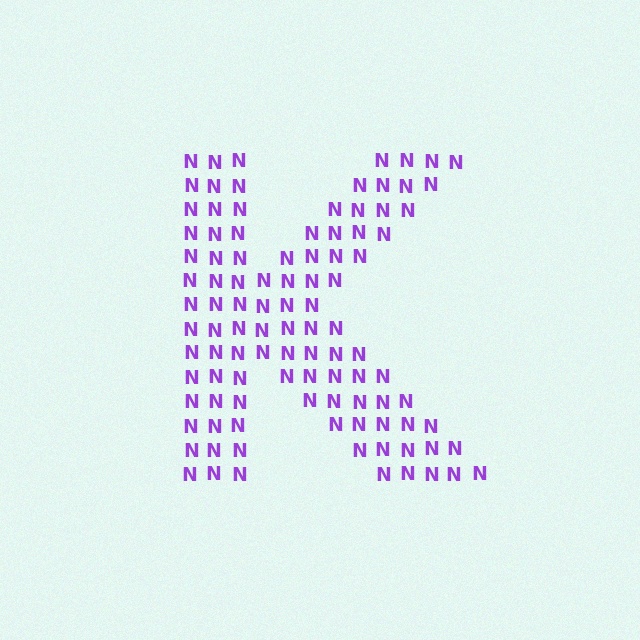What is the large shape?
The large shape is the letter K.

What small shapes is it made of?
It is made of small letter N's.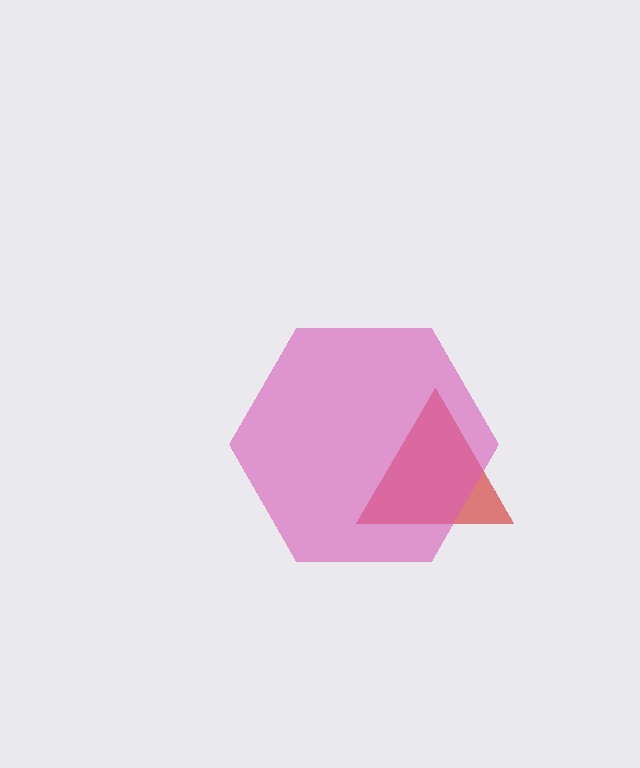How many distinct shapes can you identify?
There are 2 distinct shapes: a red triangle, a pink hexagon.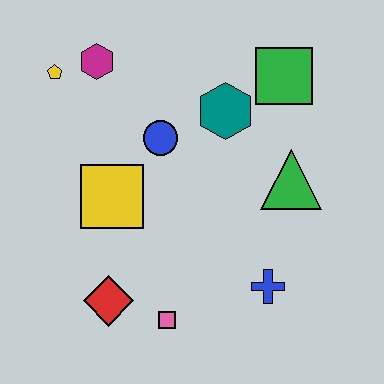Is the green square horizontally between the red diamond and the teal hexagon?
No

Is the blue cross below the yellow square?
Yes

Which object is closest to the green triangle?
The teal hexagon is closest to the green triangle.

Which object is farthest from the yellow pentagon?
The blue cross is farthest from the yellow pentagon.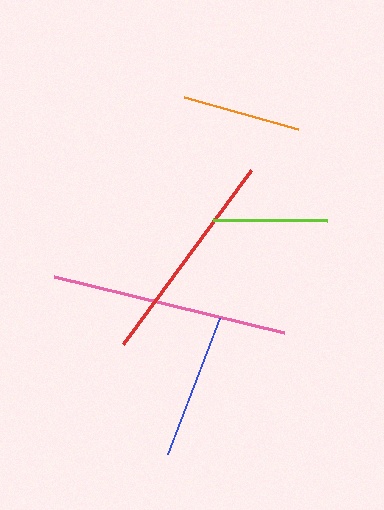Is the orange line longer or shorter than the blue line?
The blue line is longer than the orange line.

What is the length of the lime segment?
The lime segment is approximately 113 pixels long.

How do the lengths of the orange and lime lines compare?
The orange and lime lines are approximately the same length.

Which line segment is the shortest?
The lime line is the shortest at approximately 113 pixels.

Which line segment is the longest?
The pink line is the longest at approximately 237 pixels.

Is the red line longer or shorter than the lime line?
The red line is longer than the lime line.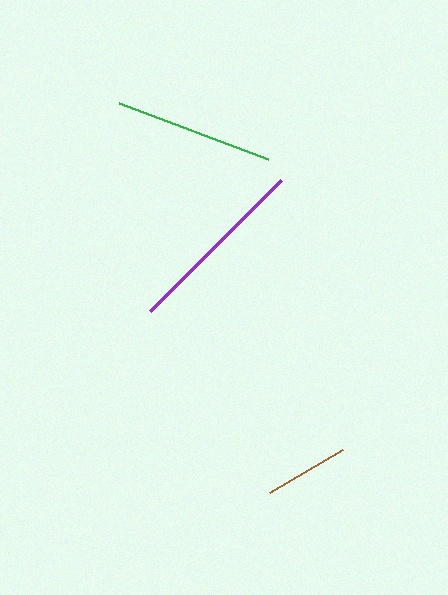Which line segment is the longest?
The purple line is the longest at approximately 185 pixels.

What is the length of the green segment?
The green segment is approximately 159 pixels long.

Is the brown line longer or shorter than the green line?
The green line is longer than the brown line.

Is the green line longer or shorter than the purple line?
The purple line is longer than the green line.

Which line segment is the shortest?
The brown line is the shortest at approximately 84 pixels.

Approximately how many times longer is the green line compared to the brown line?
The green line is approximately 1.9 times the length of the brown line.